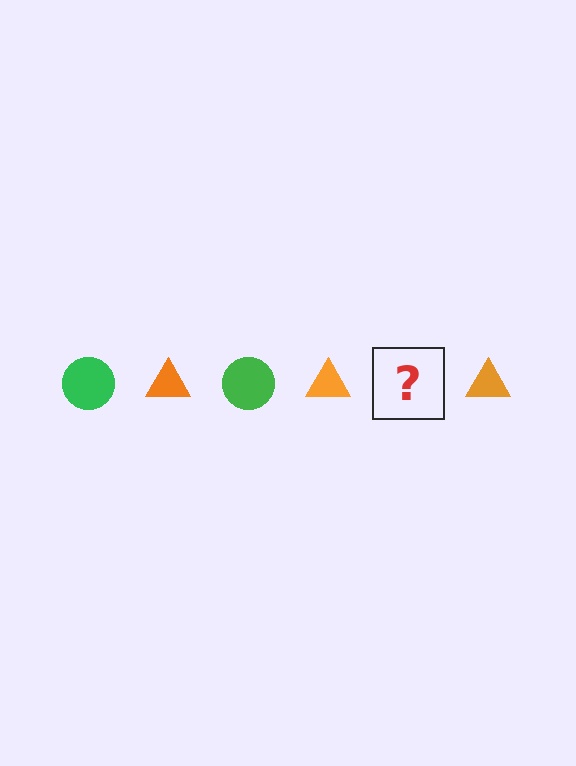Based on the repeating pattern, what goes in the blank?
The blank should be a green circle.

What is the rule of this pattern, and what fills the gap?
The rule is that the pattern alternates between green circle and orange triangle. The gap should be filled with a green circle.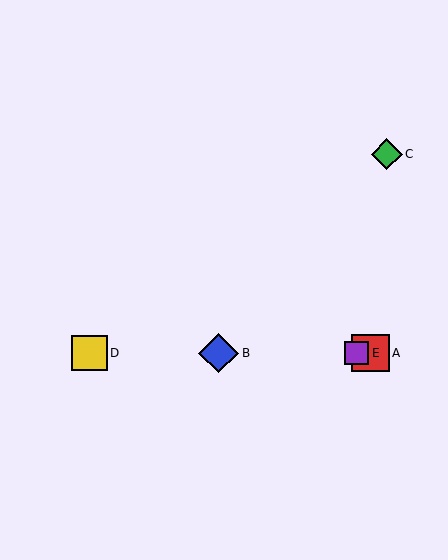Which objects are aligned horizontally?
Objects A, B, D, E are aligned horizontally.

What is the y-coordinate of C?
Object C is at y≈154.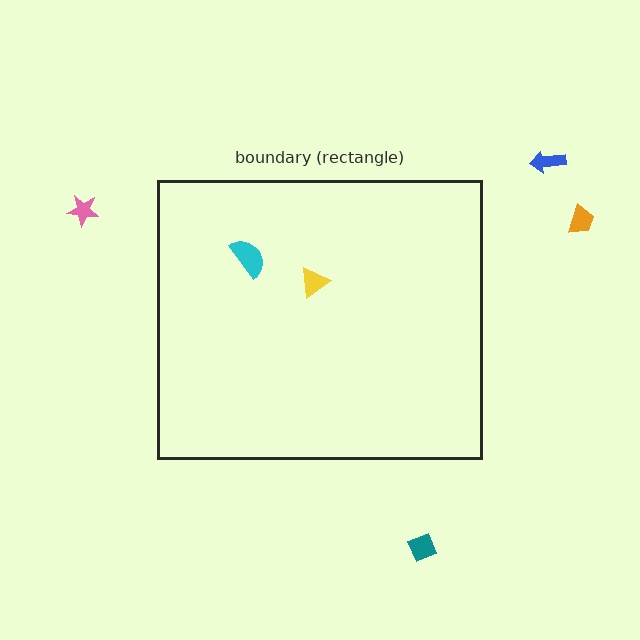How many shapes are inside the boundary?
2 inside, 4 outside.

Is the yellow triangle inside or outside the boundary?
Inside.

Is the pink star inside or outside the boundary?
Outside.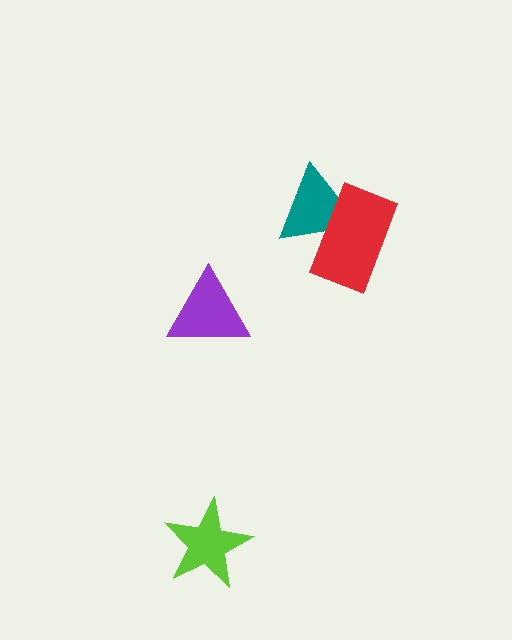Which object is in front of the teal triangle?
The red rectangle is in front of the teal triangle.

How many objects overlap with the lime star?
0 objects overlap with the lime star.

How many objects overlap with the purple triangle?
0 objects overlap with the purple triangle.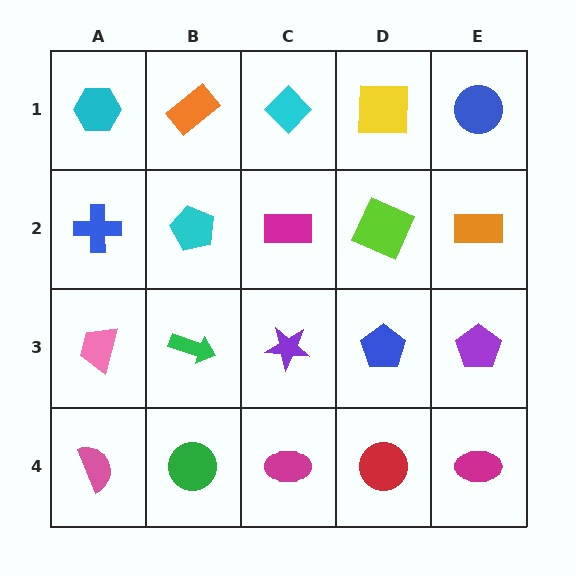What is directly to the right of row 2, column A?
A cyan pentagon.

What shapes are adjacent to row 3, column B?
A cyan pentagon (row 2, column B), a green circle (row 4, column B), a pink trapezoid (row 3, column A), a purple star (row 3, column C).